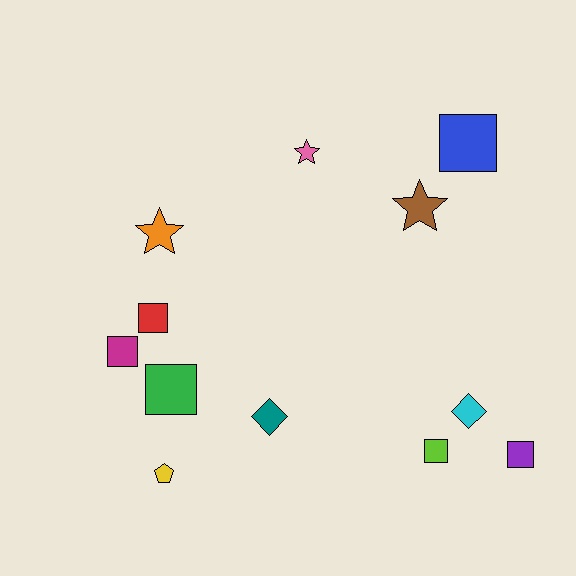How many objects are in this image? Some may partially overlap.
There are 12 objects.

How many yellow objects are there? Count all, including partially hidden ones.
There is 1 yellow object.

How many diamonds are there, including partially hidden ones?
There are 2 diamonds.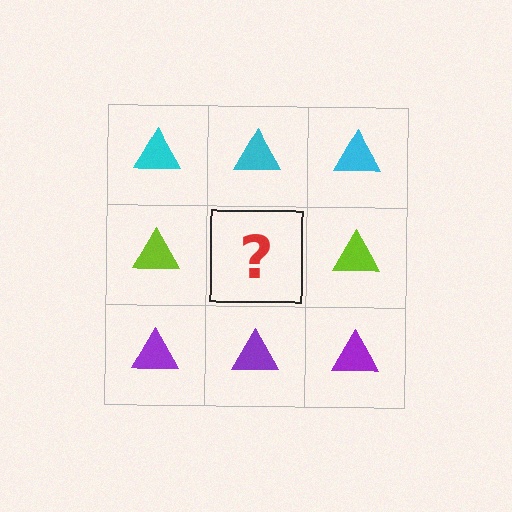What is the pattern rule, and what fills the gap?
The rule is that each row has a consistent color. The gap should be filled with a lime triangle.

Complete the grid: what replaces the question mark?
The question mark should be replaced with a lime triangle.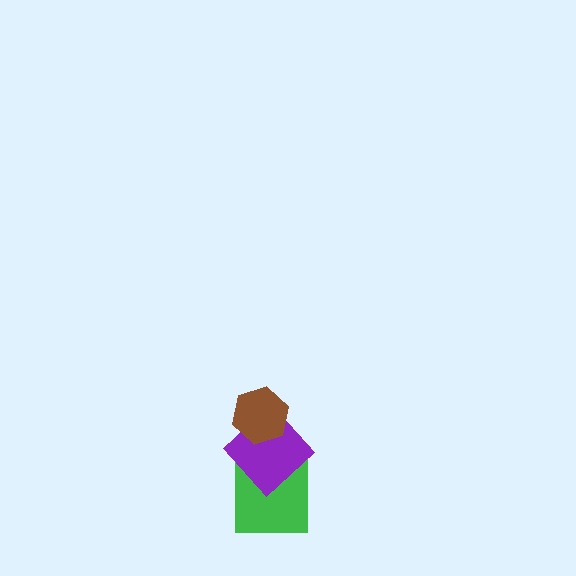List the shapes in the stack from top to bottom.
From top to bottom: the brown hexagon, the purple diamond, the green square.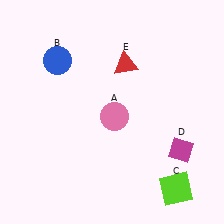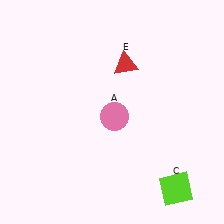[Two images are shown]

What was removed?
The magenta diamond (D), the blue circle (B) were removed in Image 2.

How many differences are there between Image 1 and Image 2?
There are 2 differences between the two images.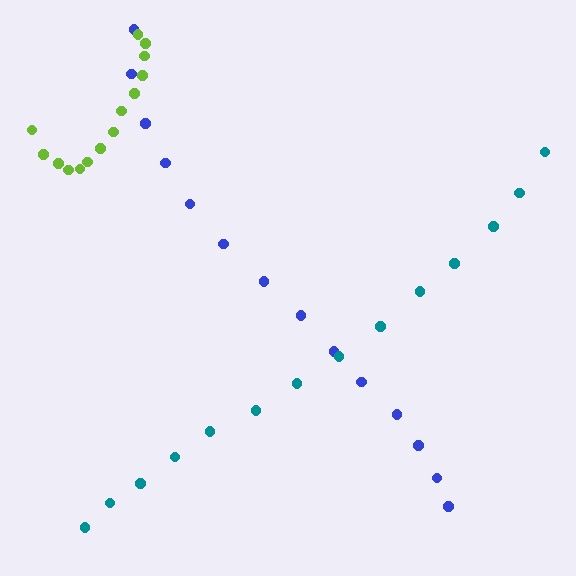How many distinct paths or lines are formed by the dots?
There are 3 distinct paths.